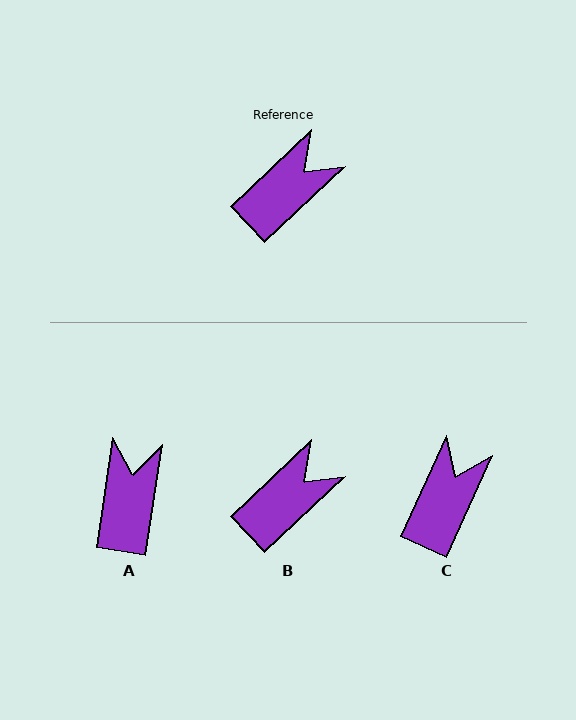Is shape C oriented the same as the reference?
No, it is off by about 23 degrees.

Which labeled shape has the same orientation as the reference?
B.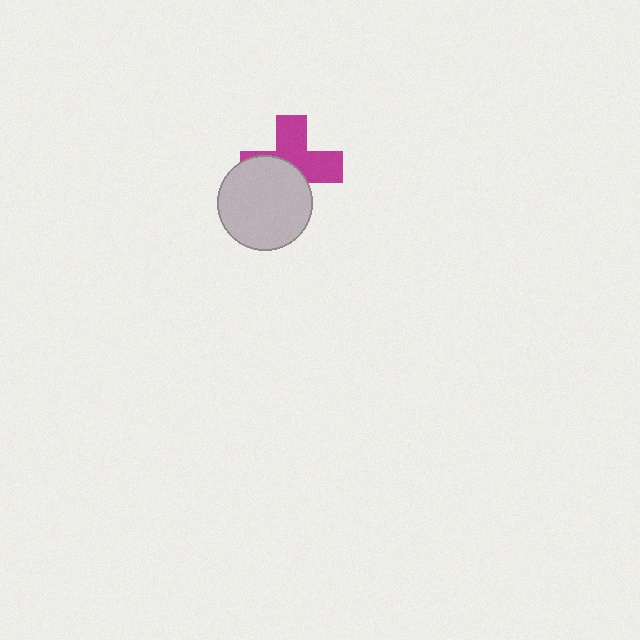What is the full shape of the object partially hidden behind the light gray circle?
The partially hidden object is a magenta cross.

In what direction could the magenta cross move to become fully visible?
The magenta cross could move toward the upper-right. That would shift it out from behind the light gray circle entirely.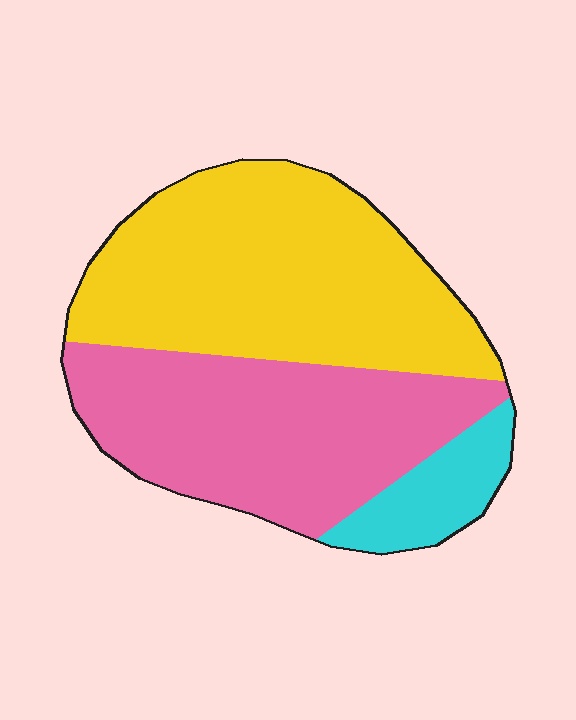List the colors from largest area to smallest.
From largest to smallest: yellow, pink, cyan.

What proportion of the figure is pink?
Pink takes up between a third and a half of the figure.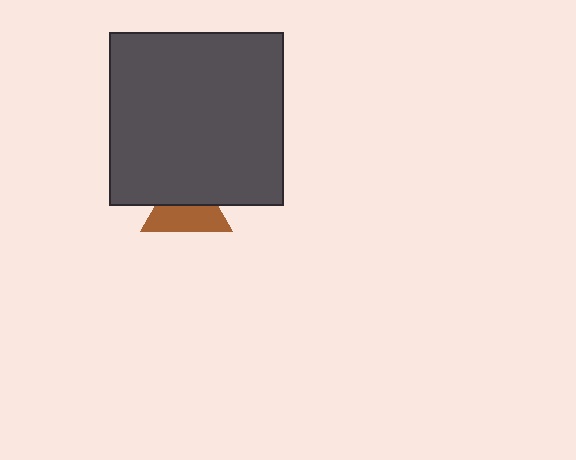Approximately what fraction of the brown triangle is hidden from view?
Roughly 46% of the brown triangle is hidden behind the dark gray square.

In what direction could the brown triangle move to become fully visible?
The brown triangle could move down. That would shift it out from behind the dark gray square entirely.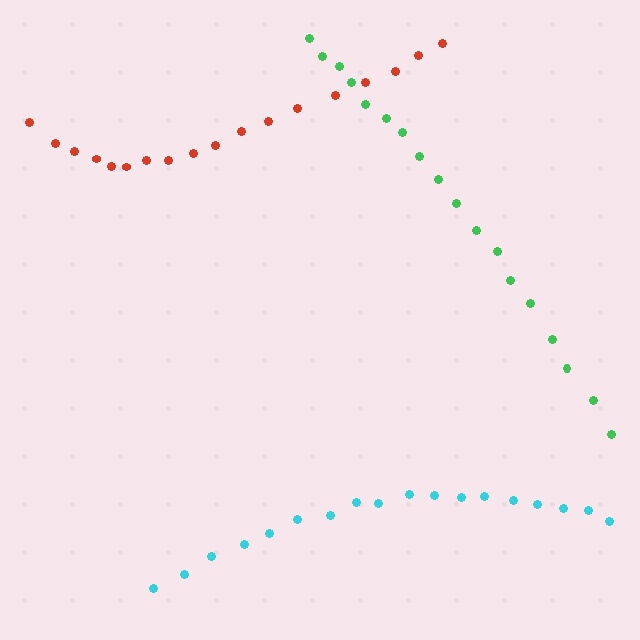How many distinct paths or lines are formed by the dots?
There are 3 distinct paths.